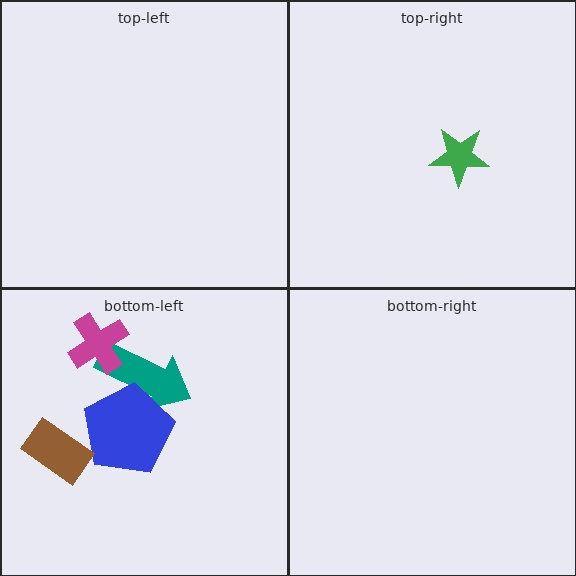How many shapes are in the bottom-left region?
4.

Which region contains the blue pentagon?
The bottom-left region.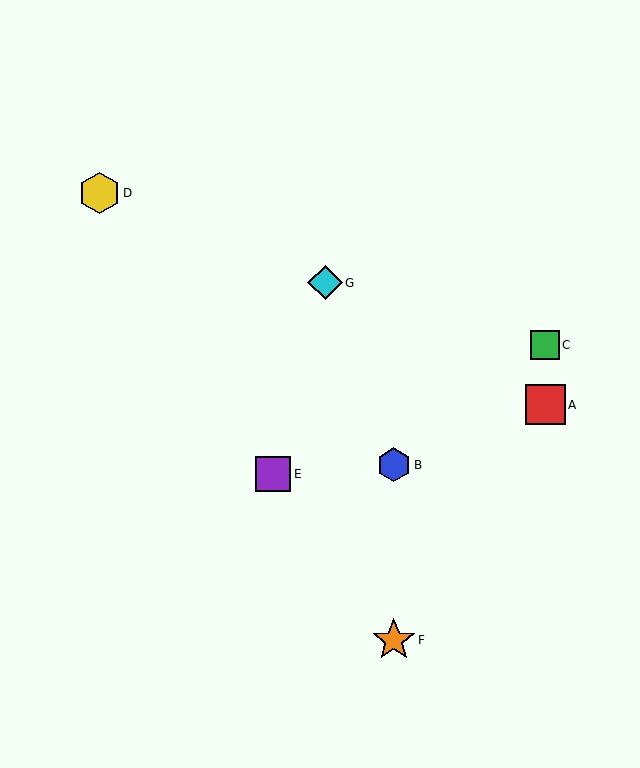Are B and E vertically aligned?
No, B is at x≈394 and E is at x≈273.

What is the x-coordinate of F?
Object F is at x≈394.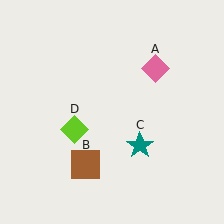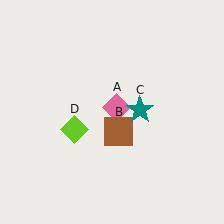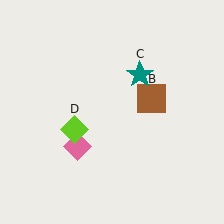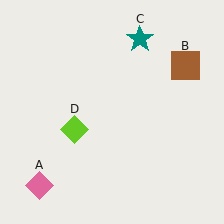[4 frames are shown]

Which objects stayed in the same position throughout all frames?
Lime diamond (object D) remained stationary.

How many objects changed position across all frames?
3 objects changed position: pink diamond (object A), brown square (object B), teal star (object C).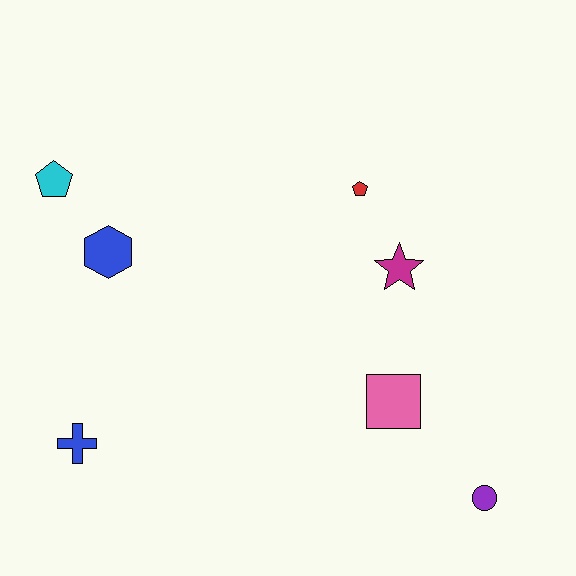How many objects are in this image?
There are 7 objects.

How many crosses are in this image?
There is 1 cross.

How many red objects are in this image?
There is 1 red object.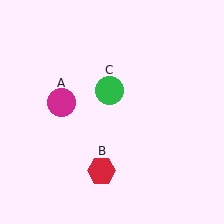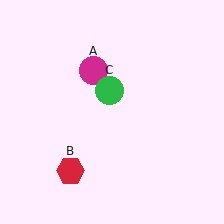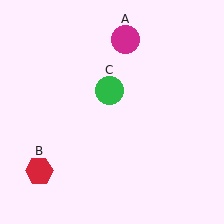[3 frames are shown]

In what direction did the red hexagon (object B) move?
The red hexagon (object B) moved left.